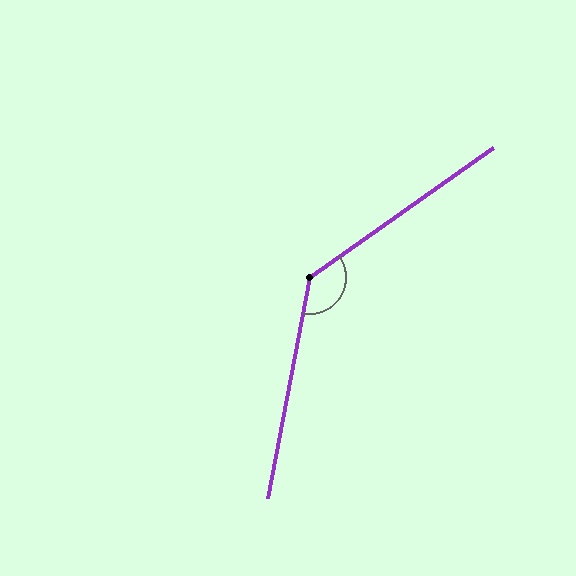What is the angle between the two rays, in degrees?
Approximately 136 degrees.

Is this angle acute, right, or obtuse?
It is obtuse.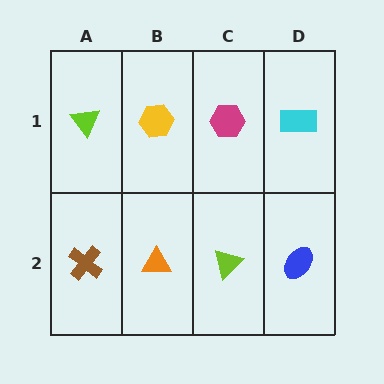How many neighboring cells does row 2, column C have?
3.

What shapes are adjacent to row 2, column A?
A lime triangle (row 1, column A), an orange triangle (row 2, column B).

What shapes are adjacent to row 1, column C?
A lime triangle (row 2, column C), a yellow hexagon (row 1, column B), a cyan rectangle (row 1, column D).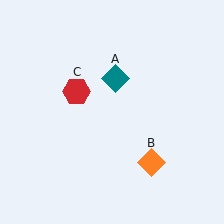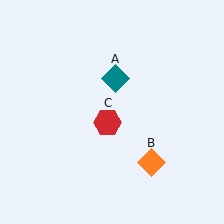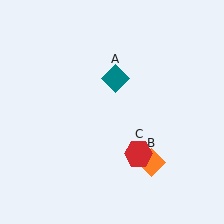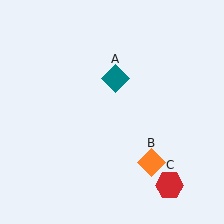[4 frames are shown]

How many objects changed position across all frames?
1 object changed position: red hexagon (object C).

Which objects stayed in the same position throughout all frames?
Teal diamond (object A) and orange diamond (object B) remained stationary.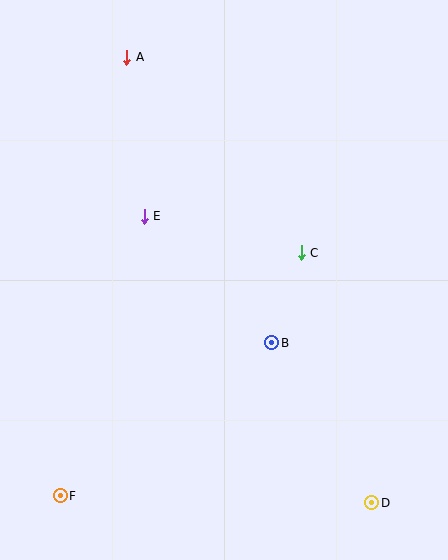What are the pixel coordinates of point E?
Point E is at (144, 216).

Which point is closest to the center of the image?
Point B at (272, 343) is closest to the center.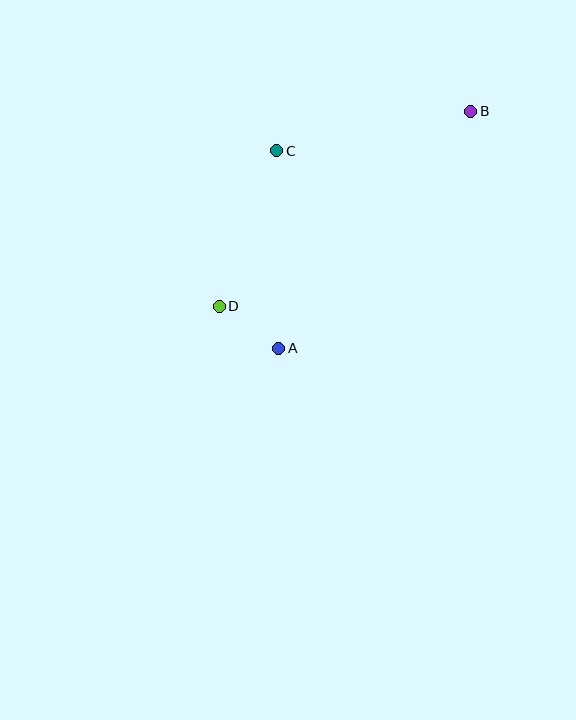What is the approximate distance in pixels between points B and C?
The distance between B and C is approximately 198 pixels.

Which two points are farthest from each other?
Points B and D are farthest from each other.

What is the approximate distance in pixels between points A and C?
The distance between A and C is approximately 197 pixels.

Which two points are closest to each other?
Points A and D are closest to each other.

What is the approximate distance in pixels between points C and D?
The distance between C and D is approximately 165 pixels.